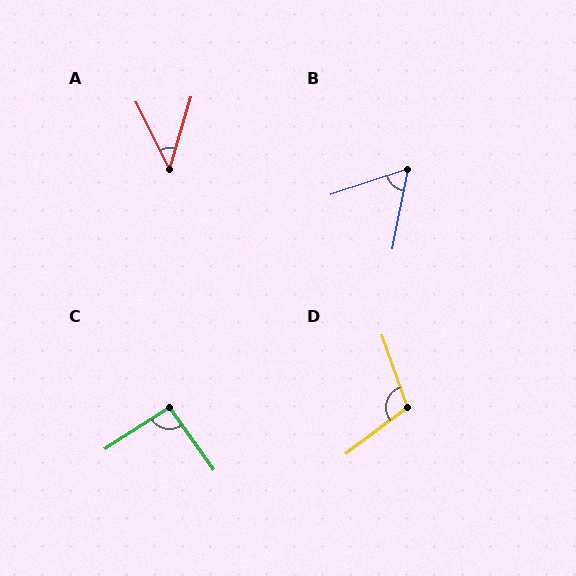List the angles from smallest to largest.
A (43°), B (61°), C (93°), D (108°).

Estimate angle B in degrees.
Approximately 61 degrees.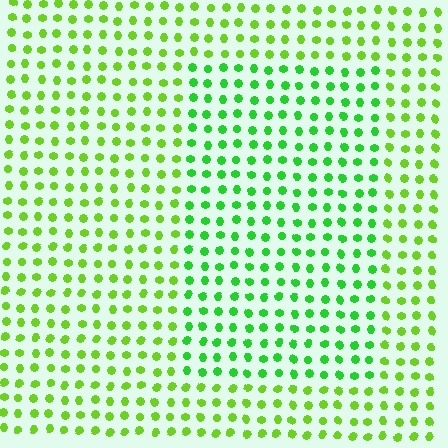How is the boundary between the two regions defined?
The boundary is defined purely by a slight shift in hue (about 28 degrees). Spacing, size, and orientation are identical on both sides.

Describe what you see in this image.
The image is filled with small lime elements in a uniform arrangement. A rectangle-shaped region is visible where the elements are tinted to a slightly different hue, forming a subtle color boundary.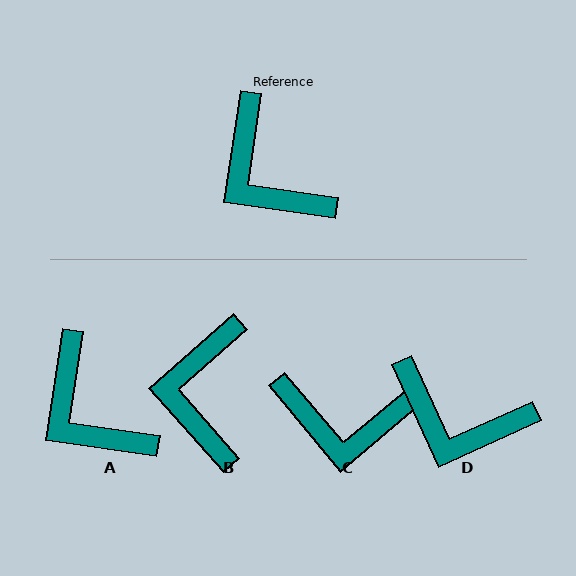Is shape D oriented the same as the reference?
No, it is off by about 33 degrees.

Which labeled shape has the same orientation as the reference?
A.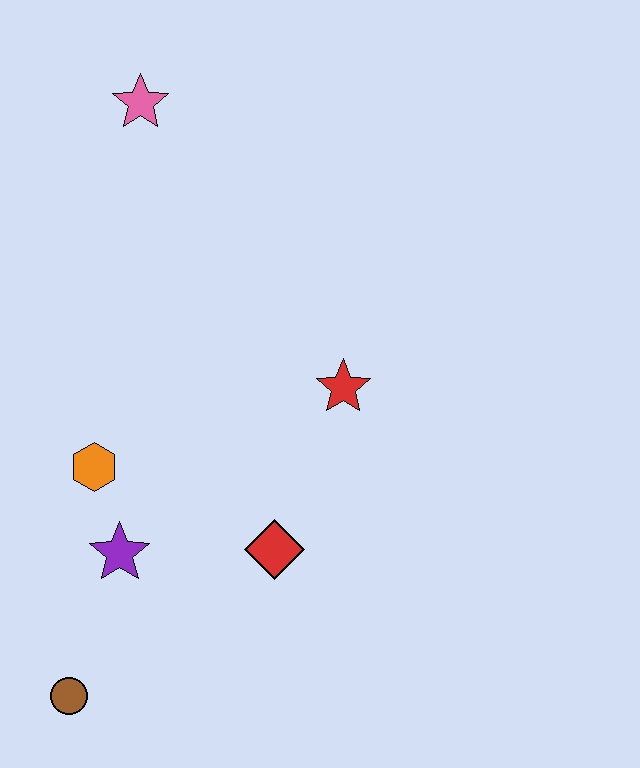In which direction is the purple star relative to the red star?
The purple star is to the left of the red star.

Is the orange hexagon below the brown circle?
No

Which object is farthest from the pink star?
The brown circle is farthest from the pink star.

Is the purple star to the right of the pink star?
No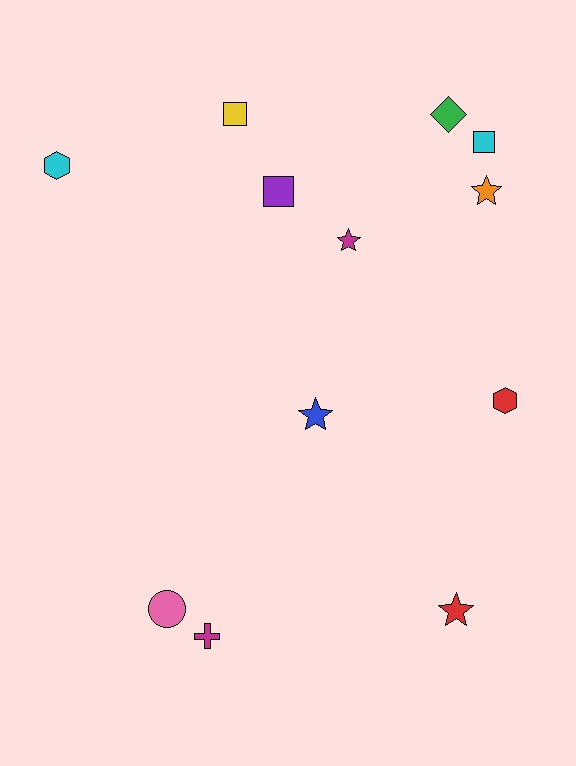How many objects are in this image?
There are 12 objects.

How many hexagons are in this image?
There are 2 hexagons.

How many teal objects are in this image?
There are no teal objects.